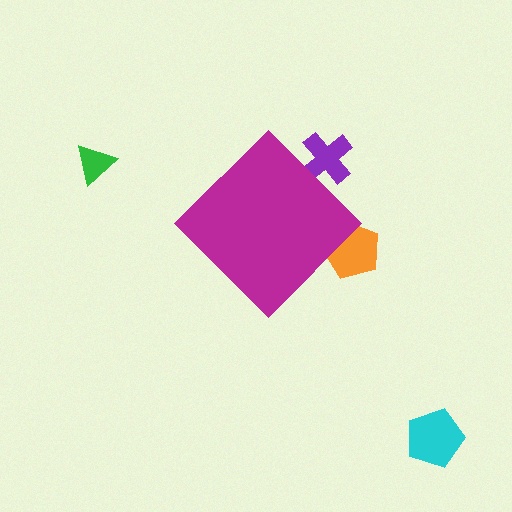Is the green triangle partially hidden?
No, the green triangle is fully visible.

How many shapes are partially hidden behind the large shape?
2 shapes are partially hidden.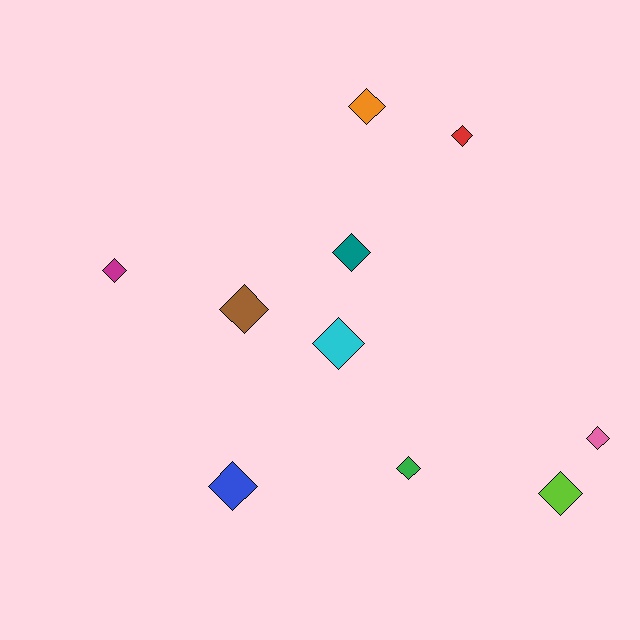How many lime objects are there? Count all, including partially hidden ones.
There is 1 lime object.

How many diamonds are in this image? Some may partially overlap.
There are 10 diamonds.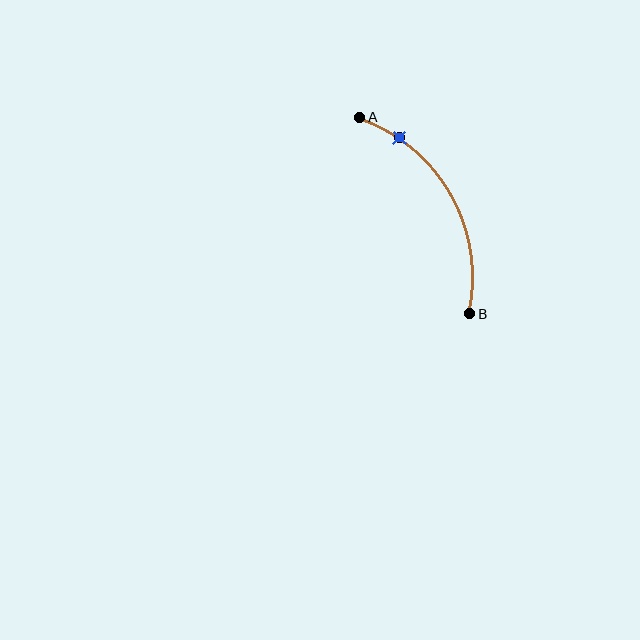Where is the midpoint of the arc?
The arc midpoint is the point on the curve farthest from the straight line joining A and B. It sits to the right of that line.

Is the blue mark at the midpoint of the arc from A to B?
No. The blue mark lies on the arc but is closer to endpoint A. The arc midpoint would be at the point on the curve equidistant along the arc from both A and B.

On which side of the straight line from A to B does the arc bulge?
The arc bulges to the right of the straight line connecting A and B.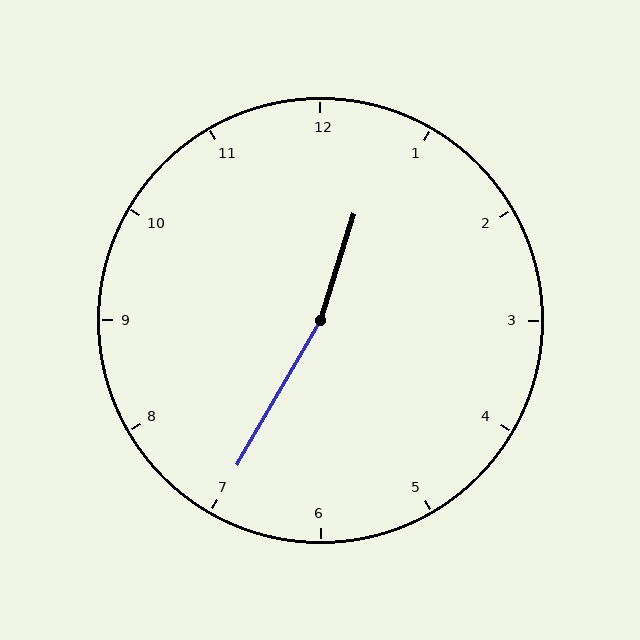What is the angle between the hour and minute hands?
Approximately 168 degrees.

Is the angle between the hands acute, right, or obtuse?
It is obtuse.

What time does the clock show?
12:35.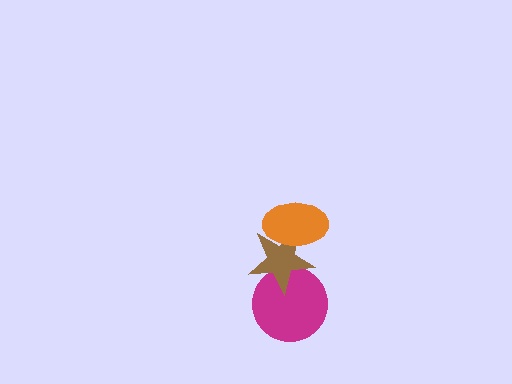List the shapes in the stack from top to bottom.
From top to bottom: the orange ellipse, the brown star, the magenta circle.